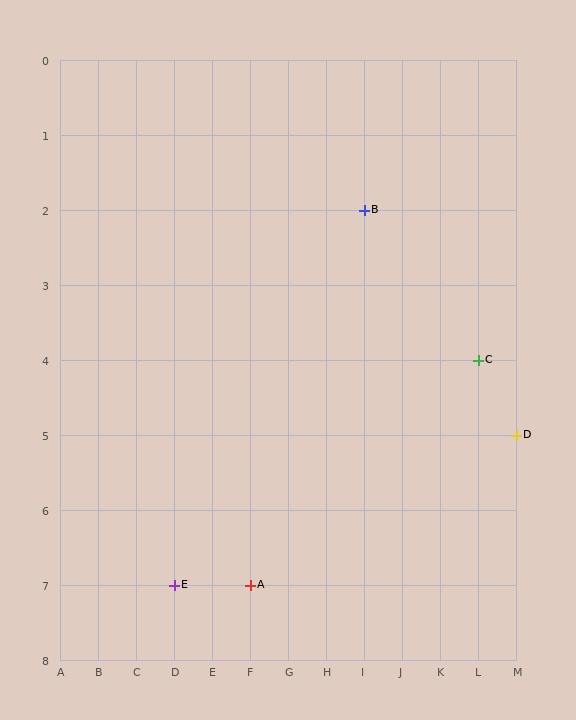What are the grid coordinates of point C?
Point C is at grid coordinates (L, 4).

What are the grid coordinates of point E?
Point E is at grid coordinates (D, 7).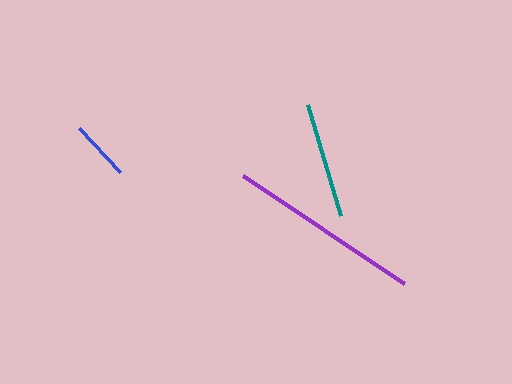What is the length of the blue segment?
The blue segment is approximately 60 pixels long.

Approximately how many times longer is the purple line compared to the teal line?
The purple line is approximately 1.7 times the length of the teal line.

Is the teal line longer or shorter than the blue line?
The teal line is longer than the blue line.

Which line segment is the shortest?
The blue line is the shortest at approximately 60 pixels.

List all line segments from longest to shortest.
From longest to shortest: purple, teal, blue.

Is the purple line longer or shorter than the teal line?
The purple line is longer than the teal line.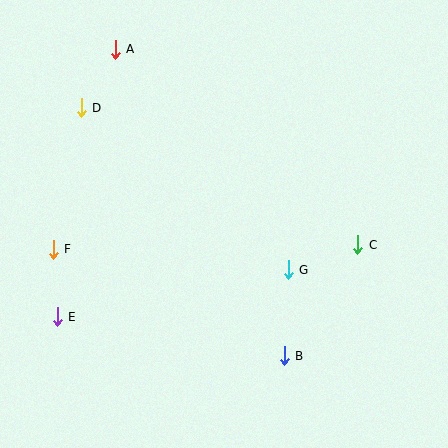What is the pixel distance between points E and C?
The distance between E and C is 309 pixels.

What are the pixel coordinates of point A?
Point A is at (115, 49).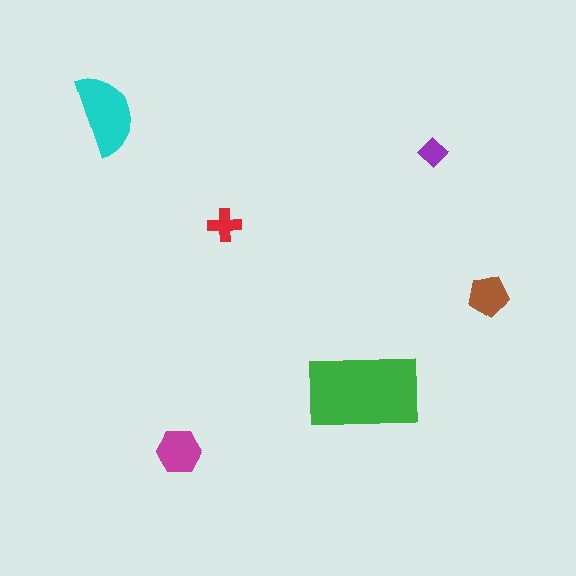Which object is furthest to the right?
The brown pentagon is rightmost.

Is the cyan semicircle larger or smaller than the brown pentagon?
Larger.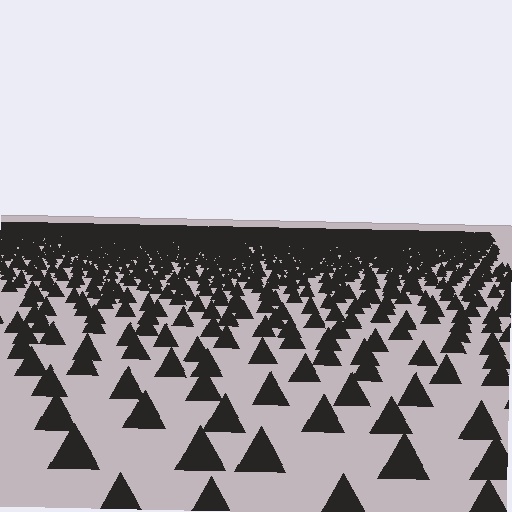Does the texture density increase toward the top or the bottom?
Density increases toward the top.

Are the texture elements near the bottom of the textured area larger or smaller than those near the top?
Larger. Near the bottom, elements are closer to the viewer and appear at a bigger on-screen size.